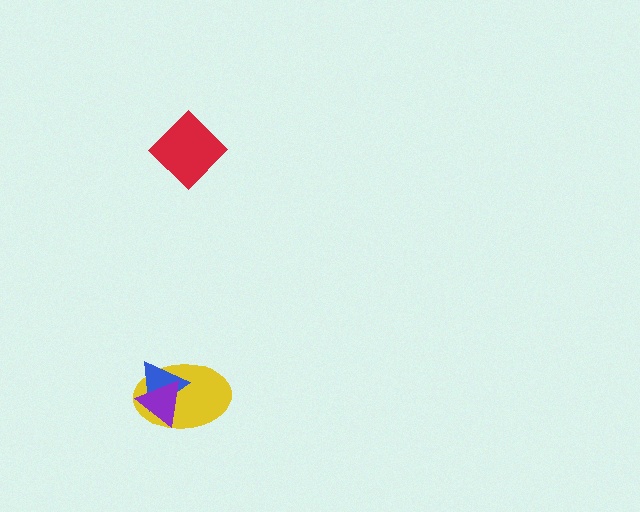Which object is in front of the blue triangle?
The purple triangle is in front of the blue triangle.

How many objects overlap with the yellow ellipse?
2 objects overlap with the yellow ellipse.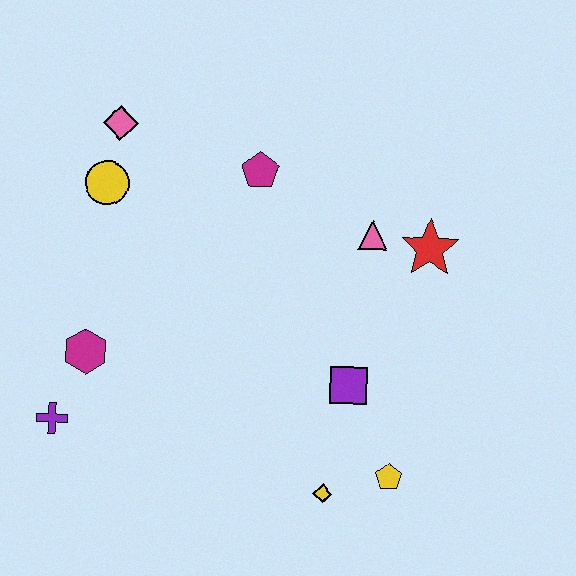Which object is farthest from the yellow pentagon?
The pink diamond is farthest from the yellow pentagon.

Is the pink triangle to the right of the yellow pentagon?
No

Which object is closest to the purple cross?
The magenta hexagon is closest to the purple cross.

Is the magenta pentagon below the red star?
No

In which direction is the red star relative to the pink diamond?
The red star is to the right of the pink diamond.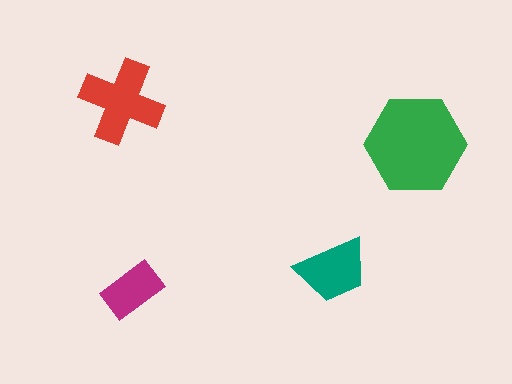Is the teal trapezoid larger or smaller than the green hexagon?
Smaller.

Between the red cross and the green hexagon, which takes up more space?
The green hexagon.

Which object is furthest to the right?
The green hexagon is rightmost.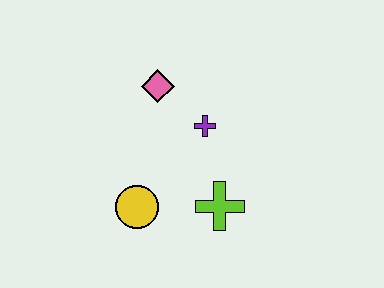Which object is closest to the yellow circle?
The lime cross is closest to the yellow circle.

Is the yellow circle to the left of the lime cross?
Yes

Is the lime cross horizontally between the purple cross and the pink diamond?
No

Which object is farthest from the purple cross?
The yellow circle is farthest from the purple cross.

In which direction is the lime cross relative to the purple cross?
The lime cross is below the purple cross.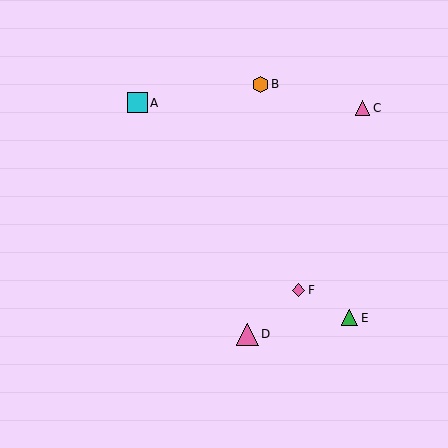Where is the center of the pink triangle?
The center of the pink triangle is at (363, 108).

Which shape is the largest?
The pink triangle (labeled D) is the largest.